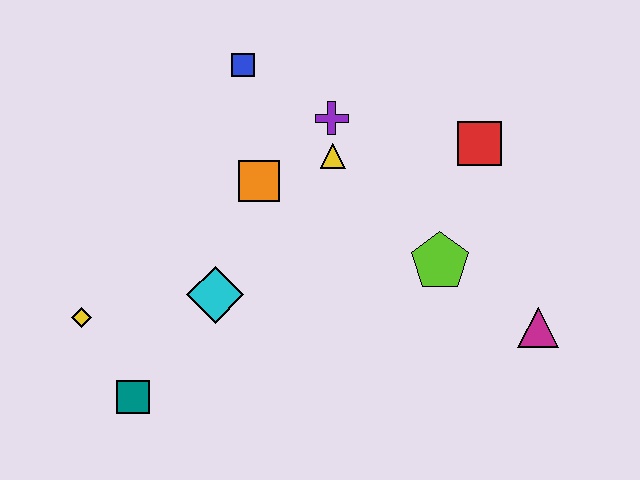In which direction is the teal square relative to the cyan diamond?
The teal square is below the cyan diamond.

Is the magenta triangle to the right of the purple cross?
Yes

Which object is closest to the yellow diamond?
The teal square is closest to the yellow diamond.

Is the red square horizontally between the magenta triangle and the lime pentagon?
Yes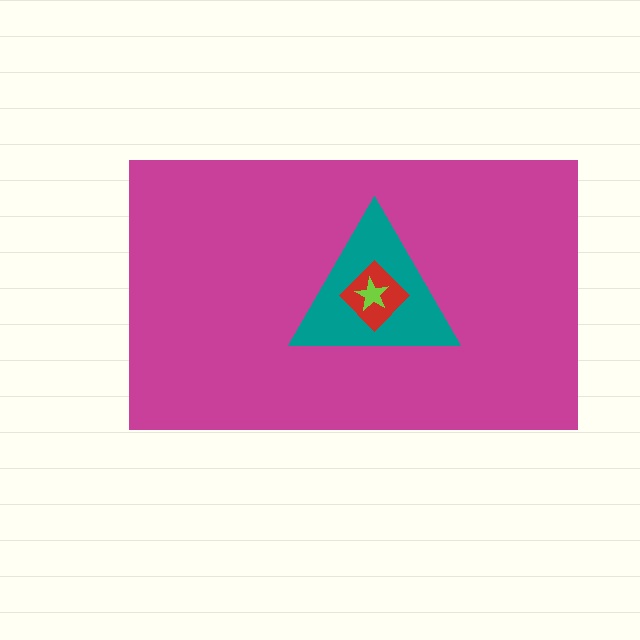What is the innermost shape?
The lime star.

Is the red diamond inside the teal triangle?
Yes.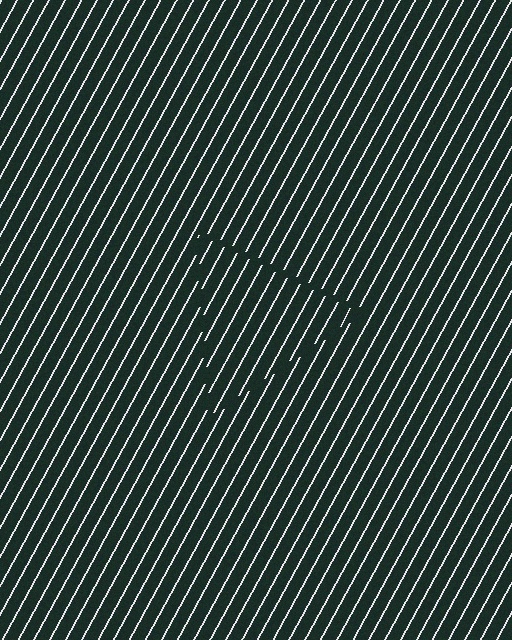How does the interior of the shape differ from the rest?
The interior of the shape contains the same grating, shifted by half a period — the contour is defined by the phase discontinuity where line-ends from the inner and outer gratings abut.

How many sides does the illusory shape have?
3 sides — the line-ends trace a triangle.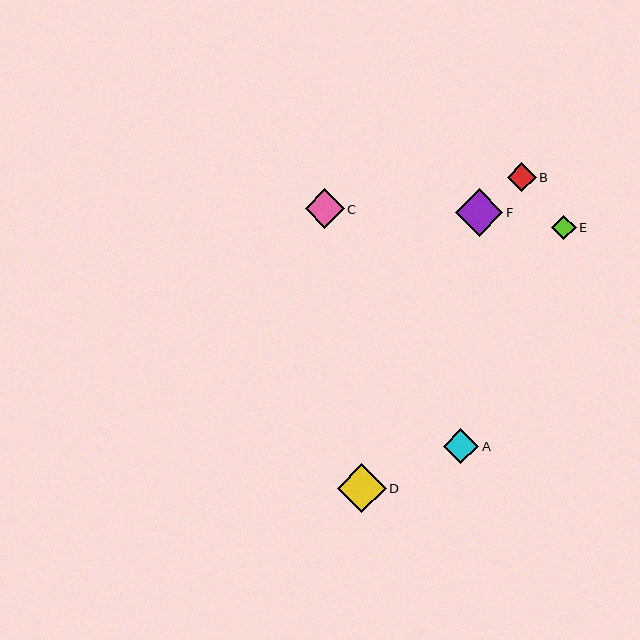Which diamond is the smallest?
Diamond E is the smallest with a size of approximately 25 pixels.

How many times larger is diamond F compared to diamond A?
Diamond F is approximately 1.3 times the size of diamond A.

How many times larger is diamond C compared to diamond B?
Diamond C is approximately 1.4 times the size of diamond B.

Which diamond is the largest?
Diamond D is the largest with a size of approximately 49 pixels.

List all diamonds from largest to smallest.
From largest to smallest: D, F, C, A, B, E.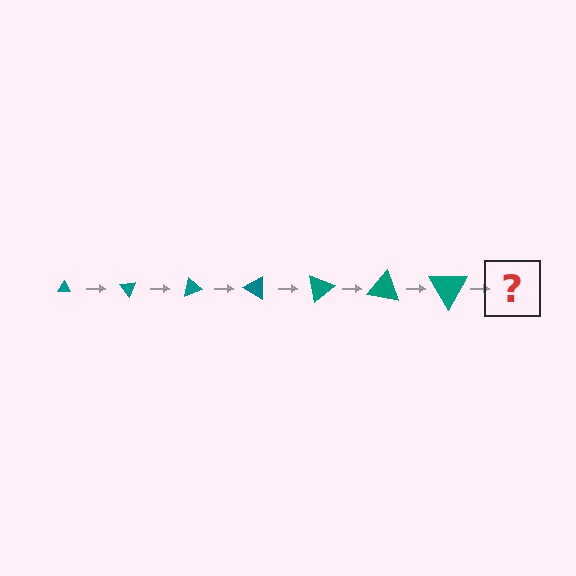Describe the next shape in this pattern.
It should be a triangle, larger than the previous one and rotated 350 degrees from the start.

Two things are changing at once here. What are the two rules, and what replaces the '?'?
The two rules are that the triangle grows larger each step and it rotates 50 degrees each step. The '?' should be a triangle, larger than the previous one and rotated 350 degrees from the start.